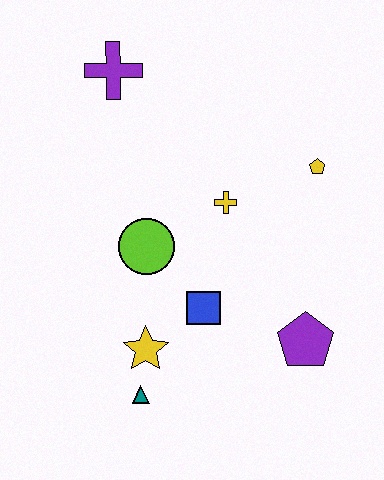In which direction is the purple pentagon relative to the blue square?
The purple pentagon is to the right of the blue square.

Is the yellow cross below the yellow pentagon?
Yes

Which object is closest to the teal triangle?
The yellow star is closest to the teal triangle.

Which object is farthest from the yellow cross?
The teal triangle is farthest from the yellow cross.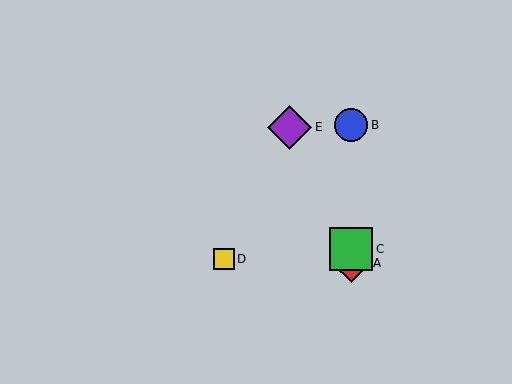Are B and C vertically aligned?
Yes, both are at x≈351.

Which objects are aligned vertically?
Objects A, B, C are aligned vertically.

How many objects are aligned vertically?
3 objects (A, B, C) are aligned vertically.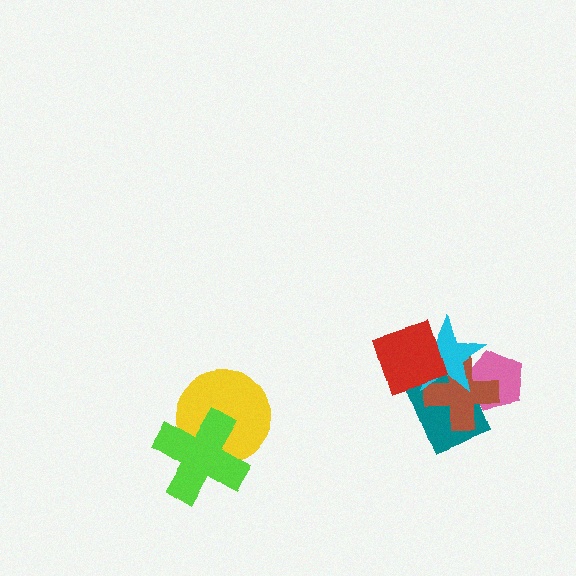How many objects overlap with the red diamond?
3 objects overlap with the red diamond.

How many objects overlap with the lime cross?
1 object overlaps with the lime cross.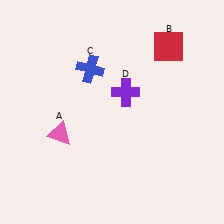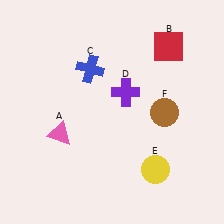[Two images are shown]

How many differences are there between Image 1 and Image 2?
There are 2 differences between the two images.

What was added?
A yellow circle (E), a brown circle (F) were added in Image 2.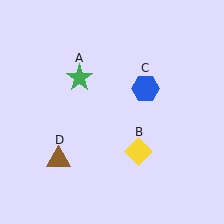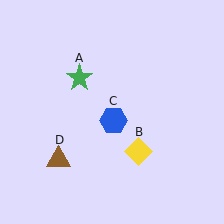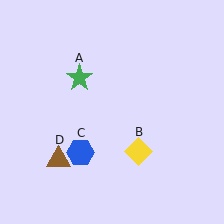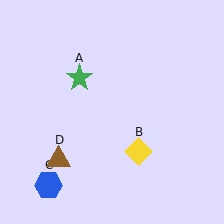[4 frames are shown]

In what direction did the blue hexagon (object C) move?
The blue hexagon (object C) moved down and to the left.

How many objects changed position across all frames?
1 object changed position: blue hexagon (object C).